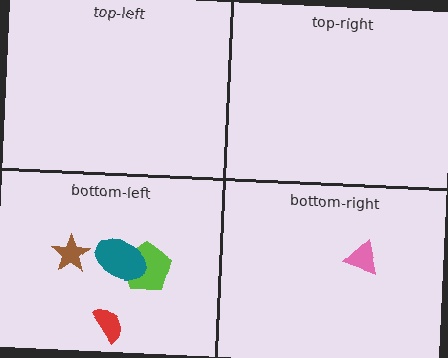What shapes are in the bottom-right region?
The pink triangle.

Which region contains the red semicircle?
The bottom-left region.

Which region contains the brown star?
The bottom-left region.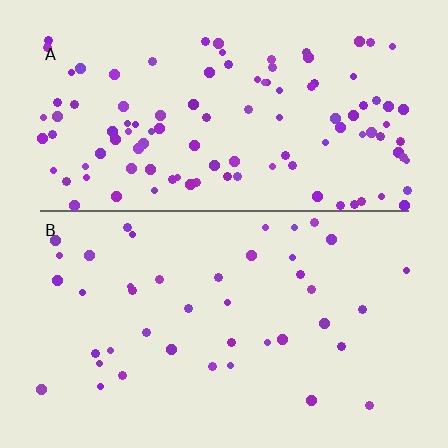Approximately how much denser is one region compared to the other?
Approximately 2.7× — region A over region B.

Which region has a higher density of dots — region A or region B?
A (the top).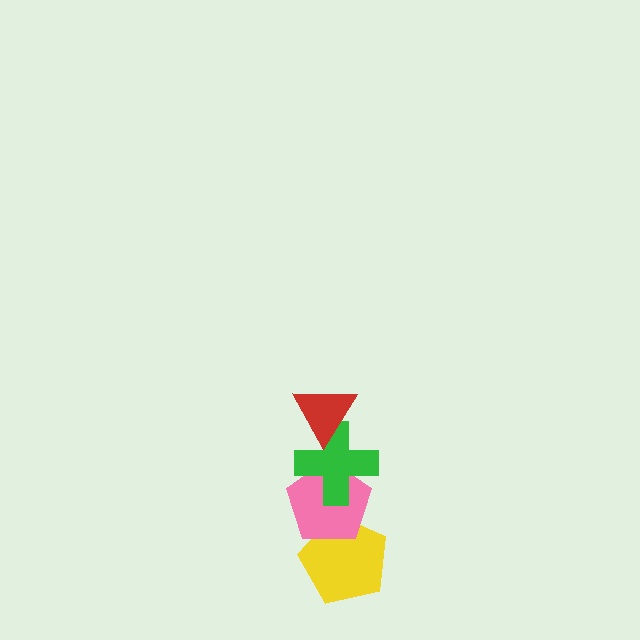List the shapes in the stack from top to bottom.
From top to bottom: the red triangle, the green cross, the pink pentagon, the yellow pentagon.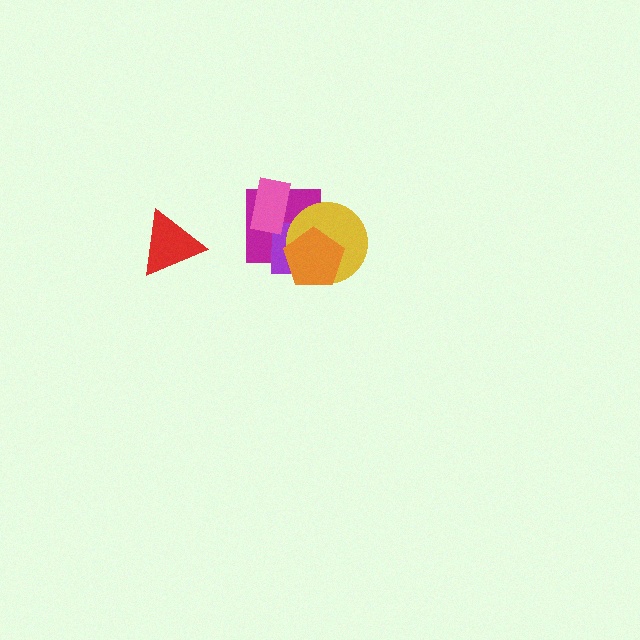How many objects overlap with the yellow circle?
3 objects overlap with the yellow circle.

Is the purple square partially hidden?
Yes, it is partially covered by another shape.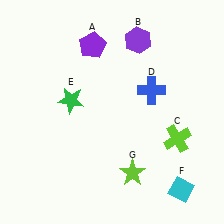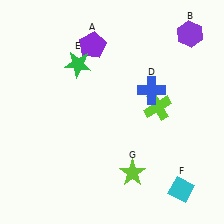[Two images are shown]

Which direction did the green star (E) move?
The green star (E) moved up.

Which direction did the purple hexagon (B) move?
The purple hexagon (B) moved right.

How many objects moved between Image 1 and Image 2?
3 objects moved between the two images.